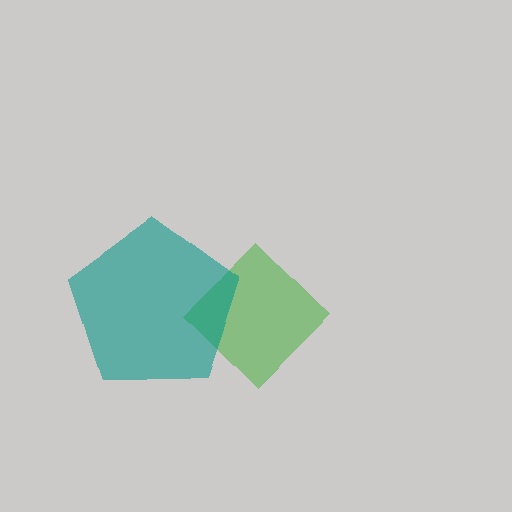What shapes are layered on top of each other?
The layered shapes are: a green diamond, a teal pentagon.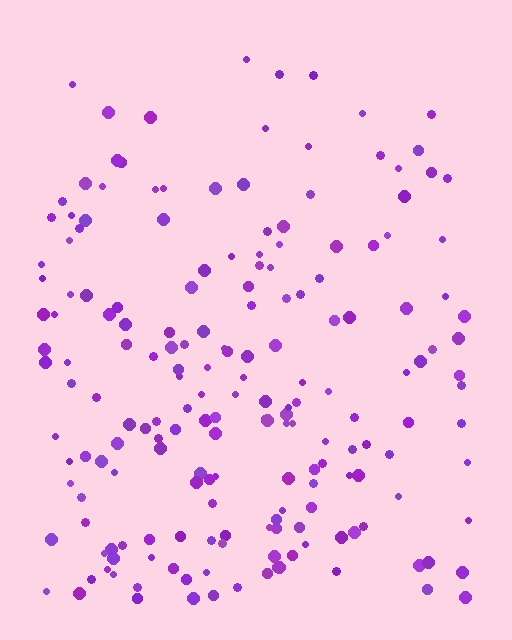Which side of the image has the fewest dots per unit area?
The top.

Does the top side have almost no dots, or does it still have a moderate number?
Still a moderate number, just noticeably fewer than the bottom.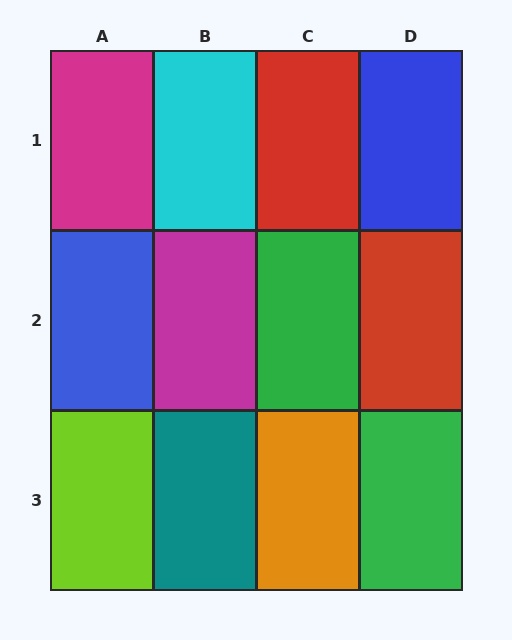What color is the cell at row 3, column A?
Lime.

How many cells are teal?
1 cell is teal.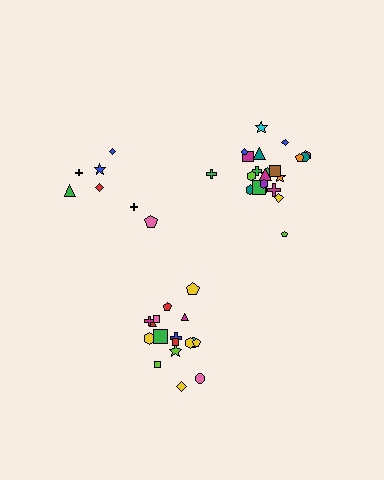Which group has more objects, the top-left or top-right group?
The top-right group.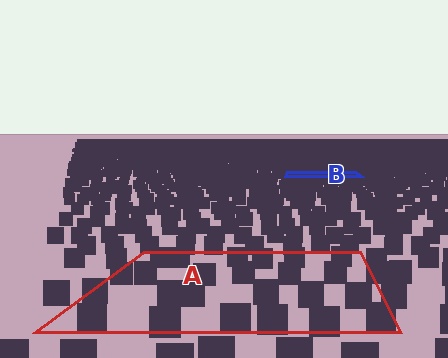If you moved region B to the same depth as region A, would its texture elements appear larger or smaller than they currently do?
They would appear larger. At a closer depth, the same texture elements are projected at a bigger on-screen size.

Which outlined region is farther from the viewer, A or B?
Region B is farther from the viewer — the texture elements inside it appear smaller and more densely packed.